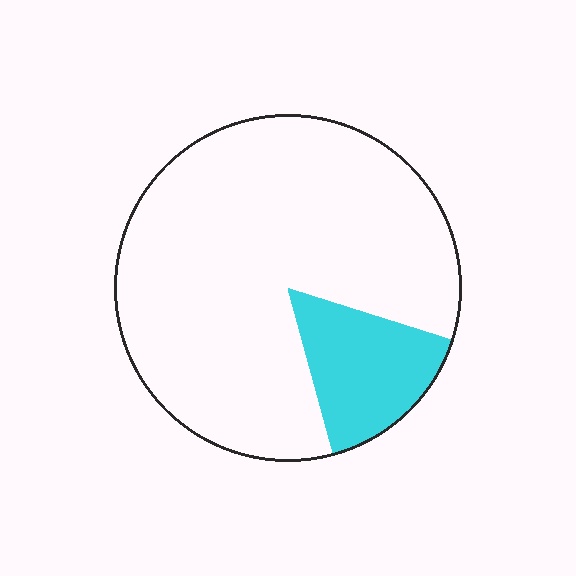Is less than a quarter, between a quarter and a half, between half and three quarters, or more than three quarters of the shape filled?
Less than a quarter.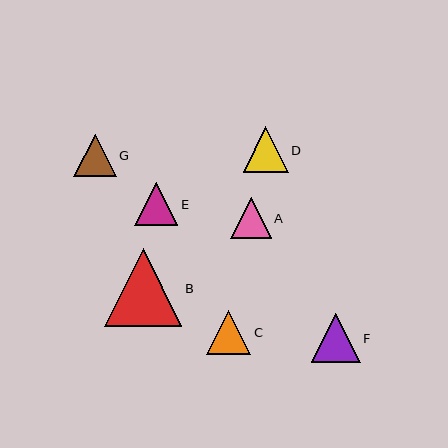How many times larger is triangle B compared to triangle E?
Triangle B is approximately 1.8 times the size of triangle E.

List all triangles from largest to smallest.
From largest to smallest: B, F, D, C, E, G, A.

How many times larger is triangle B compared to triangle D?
Triangle B is approximately 1.7 times the size of triangle D.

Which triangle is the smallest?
Triangle A is the smallest with a size of approximately 41 pixels.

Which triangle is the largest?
Triangle B is the largest with a size of approximately 77 pixels.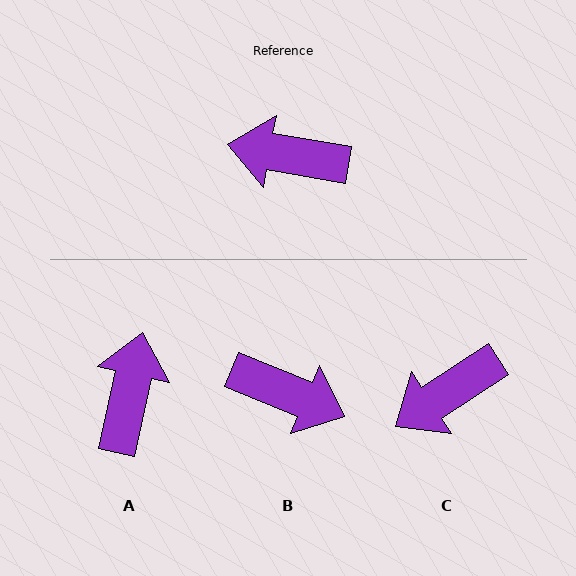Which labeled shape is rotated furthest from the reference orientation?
B, about 167 degrees away.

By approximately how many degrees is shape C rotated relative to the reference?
Approximately 43 degrees counter-clockwise.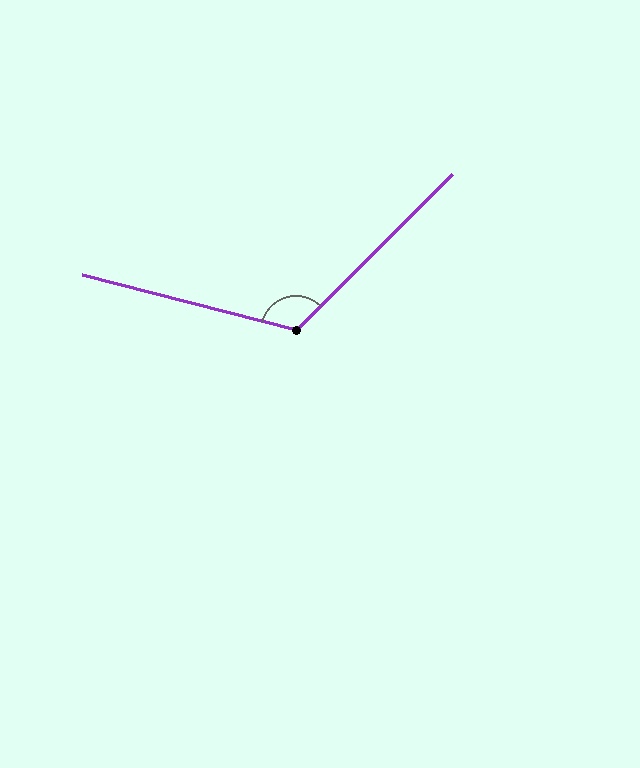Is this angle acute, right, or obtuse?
It is obtuse.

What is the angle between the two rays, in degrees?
Approximately 120 degrees.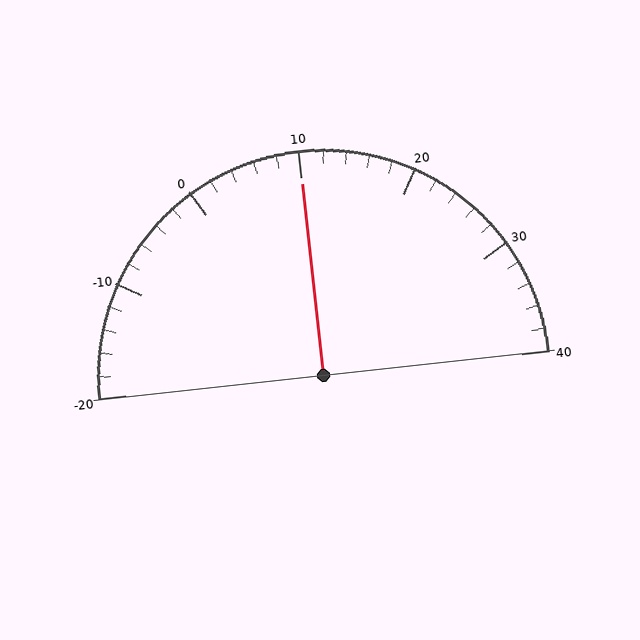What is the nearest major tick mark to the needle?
The nearest major tick mark is 10.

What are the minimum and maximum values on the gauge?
The gauge ranges from -20 to 40.